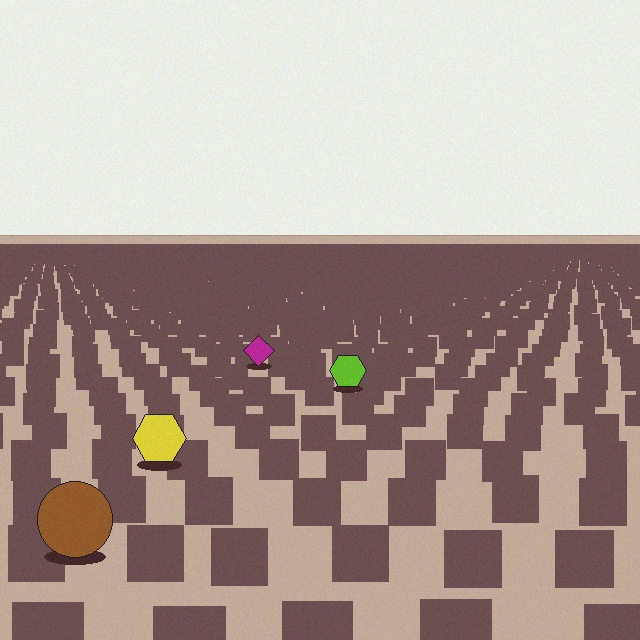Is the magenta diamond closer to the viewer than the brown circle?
No. The brown circle is closer — you can tell from the texture gradient: the ground texture is coarser near it.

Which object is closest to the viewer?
The brown circle is closest. The texture marks near it are larger and more spread out.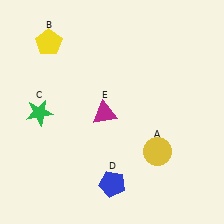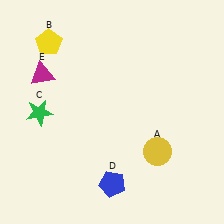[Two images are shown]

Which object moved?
The magenta triangle (E) moved left.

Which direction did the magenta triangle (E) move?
The magenta triangle (E) moved left.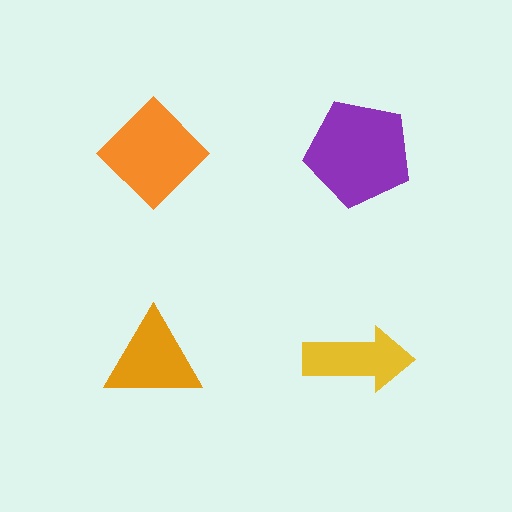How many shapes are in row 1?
2 shapes.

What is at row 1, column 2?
A purple pentagon.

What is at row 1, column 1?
An orange diamond.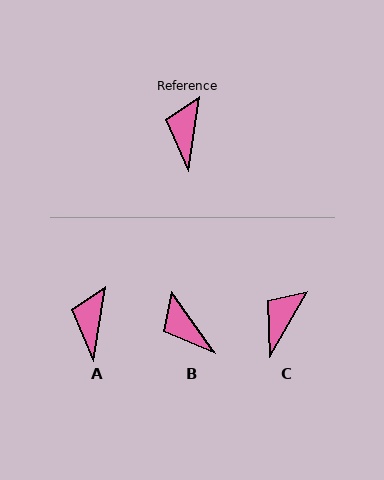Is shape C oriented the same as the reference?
No, it is off by about 21 degrees.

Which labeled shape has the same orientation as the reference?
A.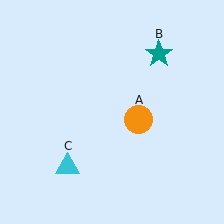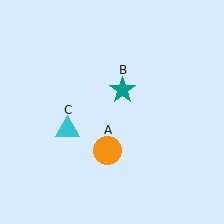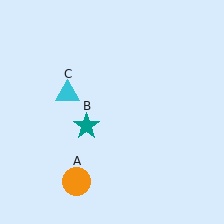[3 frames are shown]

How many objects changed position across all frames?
3 objects changed position: orange circle (object A), teal star (object B), cyan triangle (object C).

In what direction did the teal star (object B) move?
The teal star (object B) moved down and to the left.